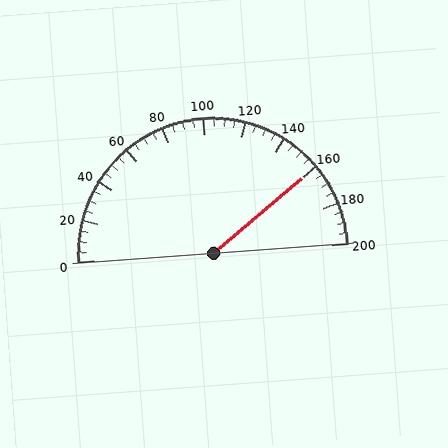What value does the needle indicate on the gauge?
The needle indicates approximately 160.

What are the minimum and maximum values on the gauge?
The gauge ranges from 0 to 200.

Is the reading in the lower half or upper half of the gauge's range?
The reading is in the upper half of the range (0 to 200).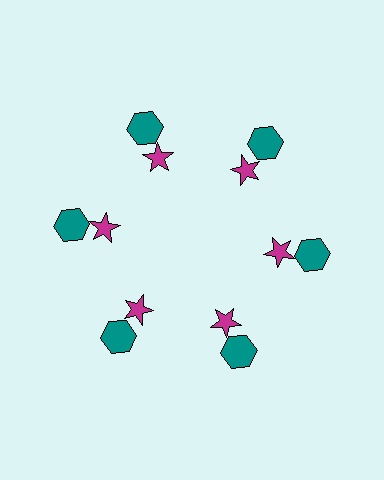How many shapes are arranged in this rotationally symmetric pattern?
There are 12 shapes, arranged in 6 groups of 2.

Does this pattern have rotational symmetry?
Yes, this pattern has 6-fold rotational symmetry. It looks the same after rotating 60 degrees around the center.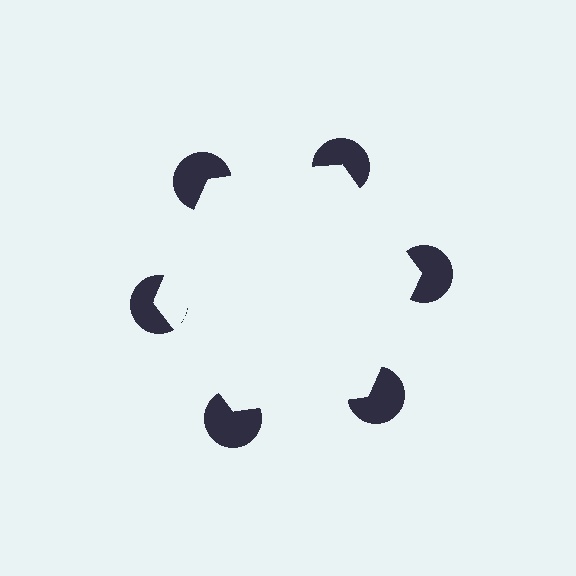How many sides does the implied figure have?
6 sides.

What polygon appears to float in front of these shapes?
An illusory hexagon — its edges are inferred from the aligned wedge cuts in the pac-man discs, not physically drawn.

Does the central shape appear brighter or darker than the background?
It typically appears slightly brighter than the background, even though no actual brightness change is drawn.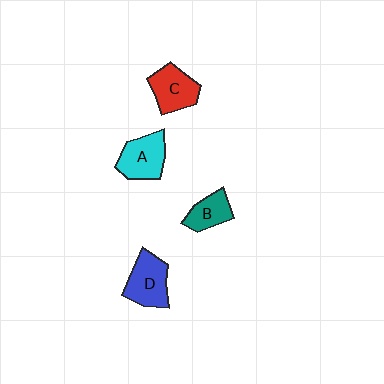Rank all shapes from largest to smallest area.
From largest to smallest: D (blue), A (cyan), C (red), B (teal).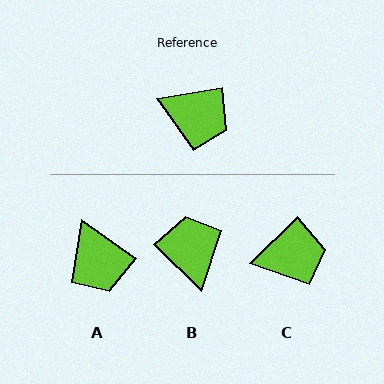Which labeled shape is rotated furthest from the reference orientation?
B, about 126 degrees away.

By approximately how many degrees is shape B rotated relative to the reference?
Approximately 126 degrees counter-clockwise.